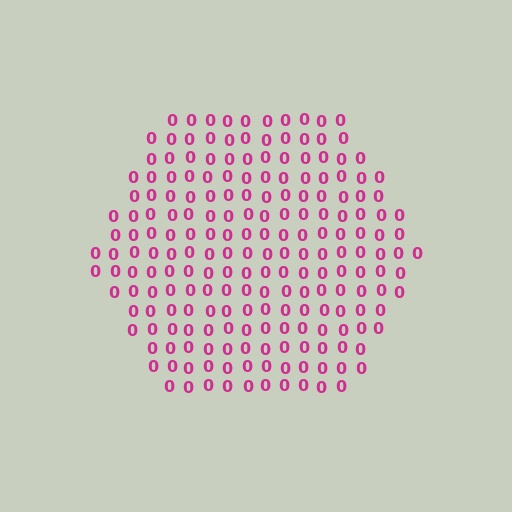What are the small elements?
The small elements are digit 0's.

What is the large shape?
The large shape is a hexagon.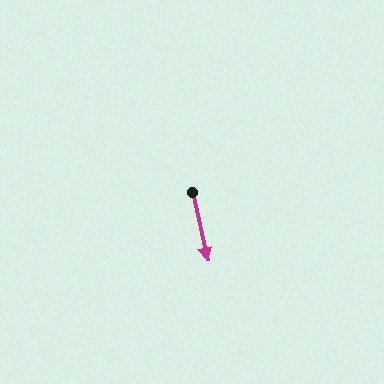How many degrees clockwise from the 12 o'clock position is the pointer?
Approximately 167 degrees.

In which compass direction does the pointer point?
South.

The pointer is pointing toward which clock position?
Roughly 6 o'clock.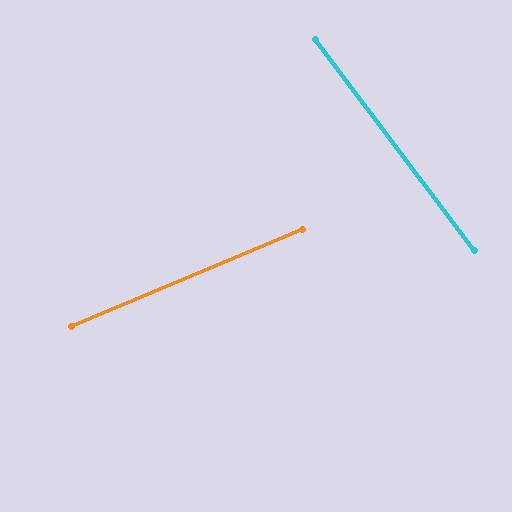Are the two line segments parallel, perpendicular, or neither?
Neither parallel nor perpendicular — they differ by about 76°.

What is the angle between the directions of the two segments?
Approximately 76 degrees.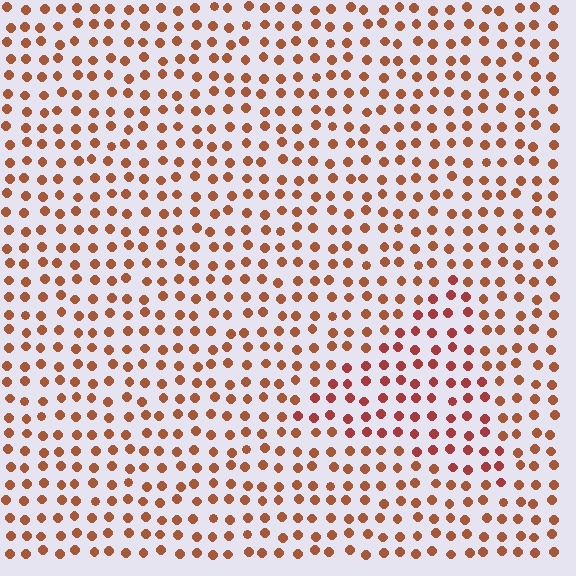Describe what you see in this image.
The image is filled with small brown elements in a uniform arrangement. A triangle-shaped region is visible where the elements are tinted to a slightly different hue, forming a subtle color boundary.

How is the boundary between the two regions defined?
The boundary is defined purely by a slight shift in hue (about 20 degrees). Spacing, size, and orientation are identical on both sides.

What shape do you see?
I see a triangle.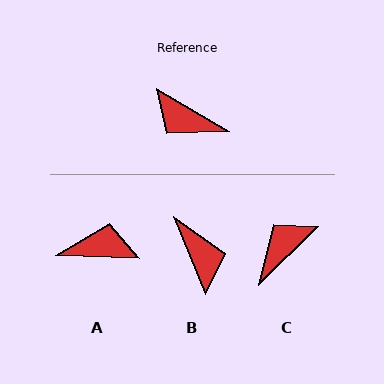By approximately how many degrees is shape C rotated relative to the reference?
Approximately 105 degrees clockwise.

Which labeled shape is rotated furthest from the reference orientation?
A, about 152 degrees away.